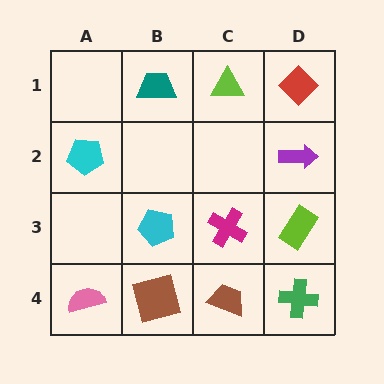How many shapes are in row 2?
2 shapes.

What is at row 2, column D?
A purple arrow.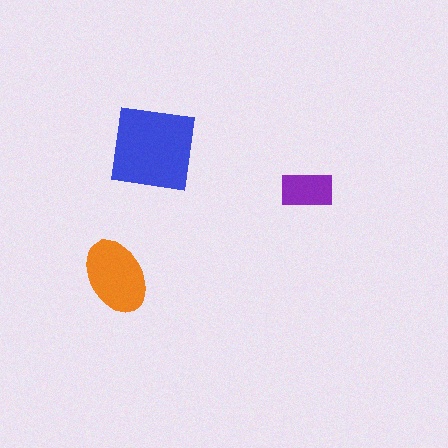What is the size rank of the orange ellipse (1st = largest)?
2nd.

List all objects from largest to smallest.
The blue square, the orange ellipse, the purple rectangle.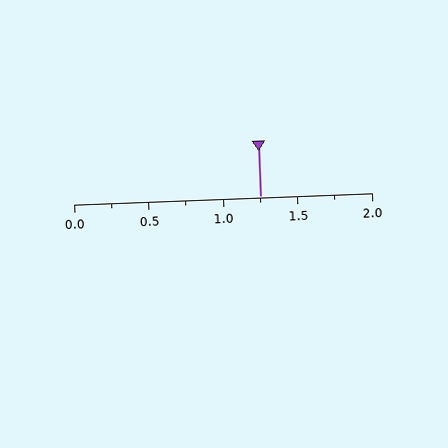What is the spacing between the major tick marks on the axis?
The major ticks are spaced 0.5 apart.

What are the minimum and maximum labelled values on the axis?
The axis runs from 0.0 to 2.0.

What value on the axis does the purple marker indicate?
The marker indicates approximately 1.25.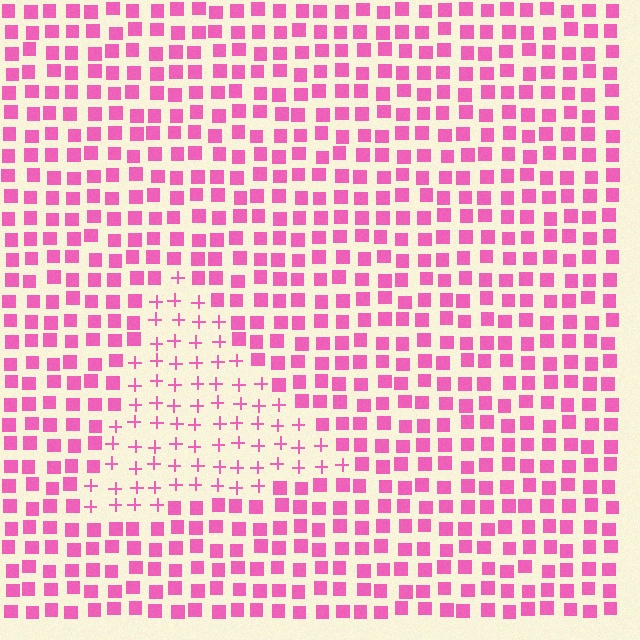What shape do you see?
I see a triangle.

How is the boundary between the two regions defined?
The boundary is defined by a change in element shape: plus signs inside vs. squares outside. All elements share the same color and spacing.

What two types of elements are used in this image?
The image uses plus signs inside the triangle region and squares outside it.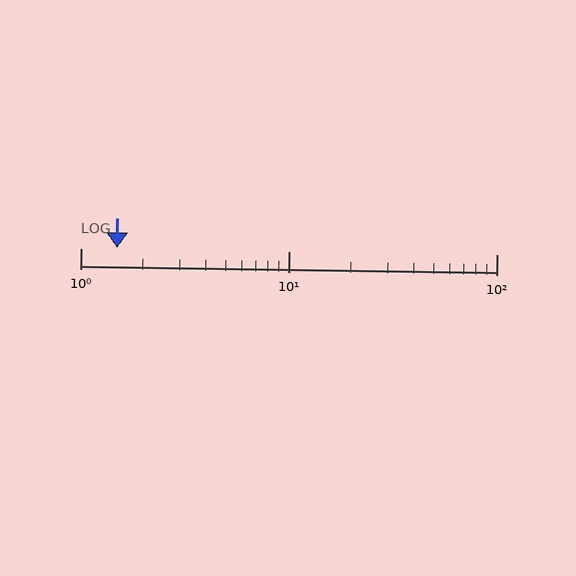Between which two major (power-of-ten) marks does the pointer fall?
The pointer is between 1 and 10.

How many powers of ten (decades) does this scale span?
The scale spans 2 decades, from 1 to 100.